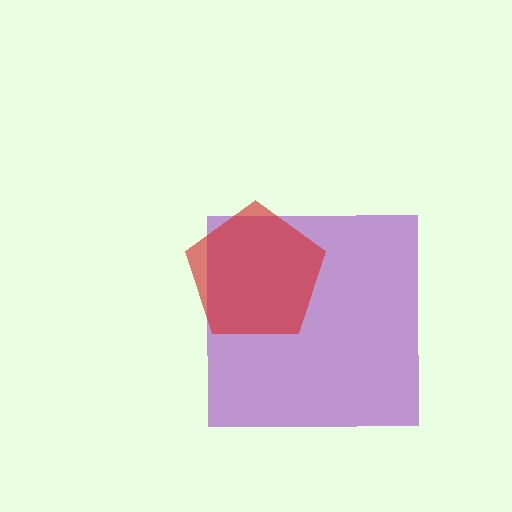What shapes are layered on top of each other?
The layered shapes are: a purple square, a red pentagon.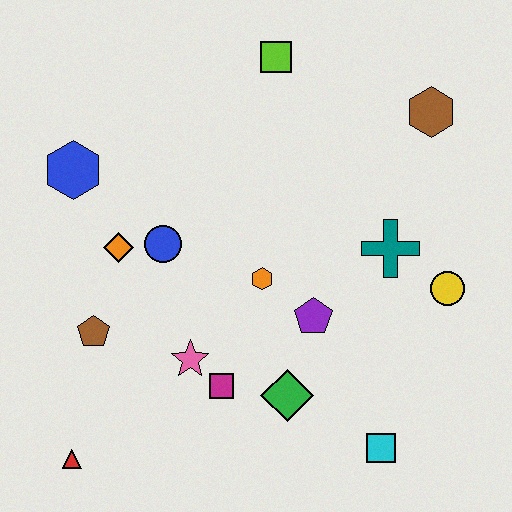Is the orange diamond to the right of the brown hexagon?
No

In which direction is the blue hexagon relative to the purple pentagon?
The blue hexagon is to the left of the purple pentagon.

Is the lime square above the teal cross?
Yes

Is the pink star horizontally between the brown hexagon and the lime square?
No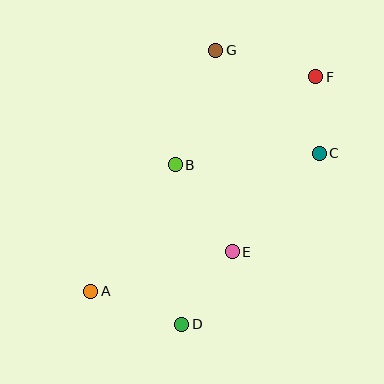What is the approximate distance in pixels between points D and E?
The distance between D and E is approximately 88 pixels.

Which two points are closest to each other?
Points C and F are closest to each other.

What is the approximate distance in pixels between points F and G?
The distance between F and G is approximately 103 pixels.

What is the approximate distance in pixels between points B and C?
The distance between B and C is approximately 144 pixels.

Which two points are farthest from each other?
Points A and F are farthest from each other.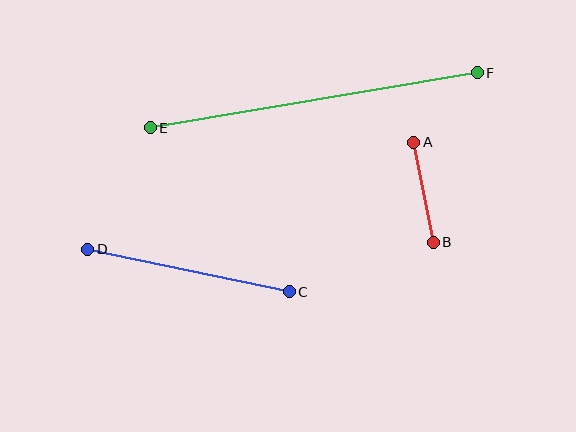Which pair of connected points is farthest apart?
Points E and F are farthest apart.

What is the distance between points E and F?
The distance is approximately 332 pixels.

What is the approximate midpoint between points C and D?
The midpoint is at approximately (189, 270) pixels.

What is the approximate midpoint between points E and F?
The midpoint is at approximately (314, 100) pixels.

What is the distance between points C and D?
The distance is approximately 206 pixels.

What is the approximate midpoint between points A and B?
The midpoint is at approximately (424, 192) pixels.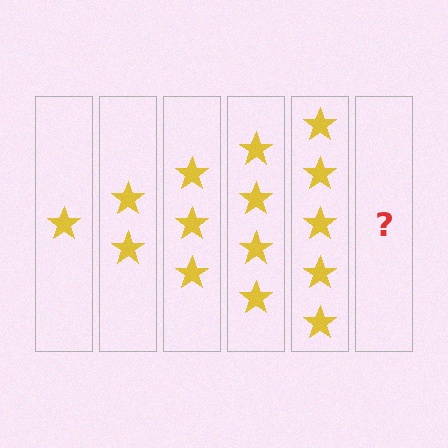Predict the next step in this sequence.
The next step is 6 stars.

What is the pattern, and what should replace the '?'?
The pattern is that each step adds one more star. The '?' should be 6 stars.